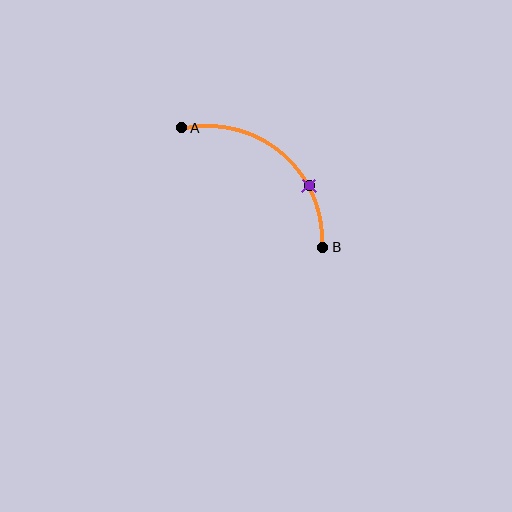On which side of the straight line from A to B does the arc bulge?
The arc bulges above and to the right of the straight line connecting A and B.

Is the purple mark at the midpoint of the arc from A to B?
No. The purple mark lies on the arc but is closer to endpoint B. The arc midpoint would be at the point on the curve equidistant along the arc from both A and B.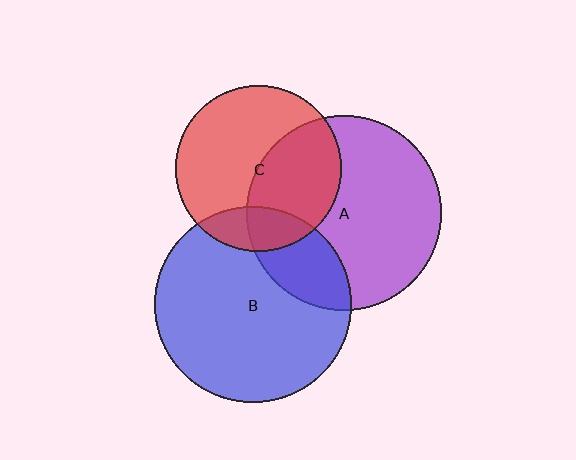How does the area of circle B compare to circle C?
Approximately 1.4 times.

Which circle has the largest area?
Circle B (blue).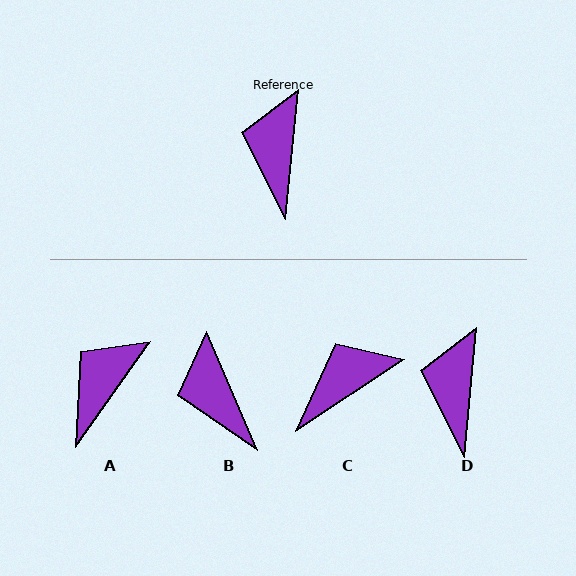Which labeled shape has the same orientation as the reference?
D.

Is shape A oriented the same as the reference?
No, it is off by about 29 degrees.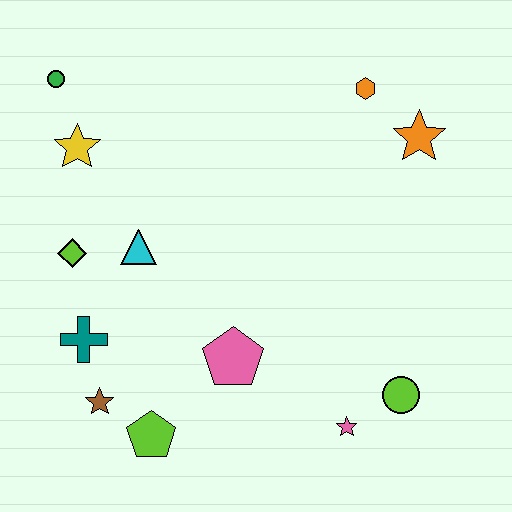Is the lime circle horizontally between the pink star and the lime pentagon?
No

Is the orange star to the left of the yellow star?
No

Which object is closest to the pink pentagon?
The lime pentagon is closest to the pink pentagon.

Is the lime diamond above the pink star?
Yes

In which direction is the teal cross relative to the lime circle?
The teal cross is to the left of the lime circle.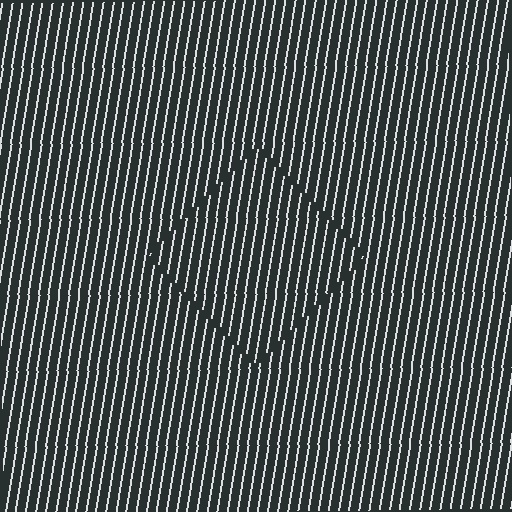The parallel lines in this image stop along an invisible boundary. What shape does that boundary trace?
An illusory square. The interior of the shape contains the same grating, shifted by half a period — the contour is defined by the phase discontinuity where line-ends from the inner and outer gratings abut.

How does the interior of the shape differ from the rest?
The interior of the shape contains the same grating, shifted by half a period — the contour is defined by the phase discontinuity where line-ends from the inner and outer gratings abut.